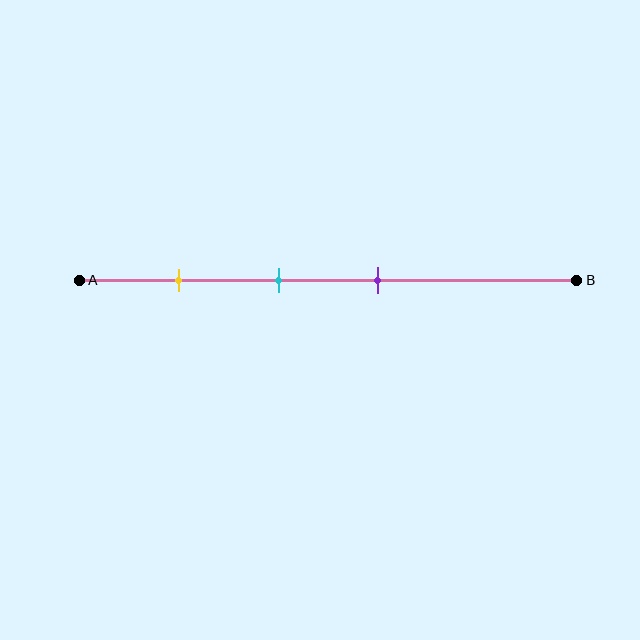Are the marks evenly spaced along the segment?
Yes, the marks are approximately evenly spaced.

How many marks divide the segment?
There are 3 marks dividing the segment.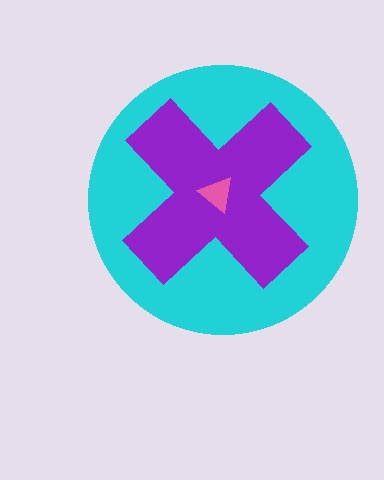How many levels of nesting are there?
3.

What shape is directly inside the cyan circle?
The purple cross.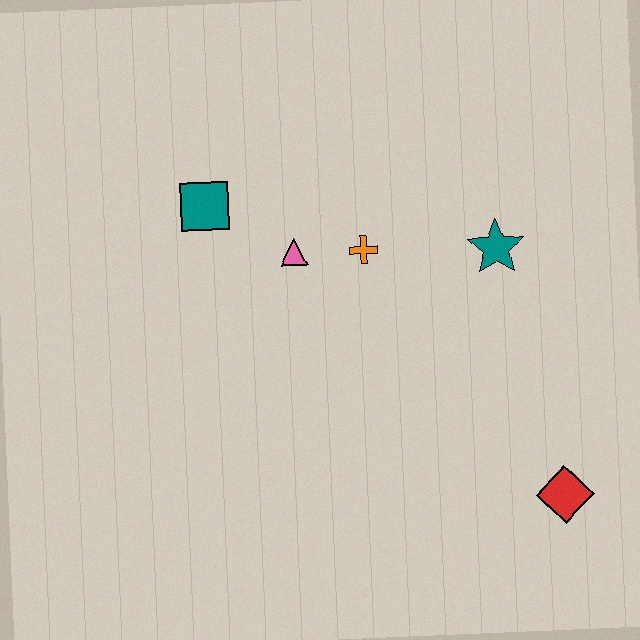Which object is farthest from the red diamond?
The teal square is farthest from the red diamond.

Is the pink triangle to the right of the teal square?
Yes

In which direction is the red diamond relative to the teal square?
The red diamond is to the right of the teal square.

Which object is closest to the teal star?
The orange cross is closest to the teal star.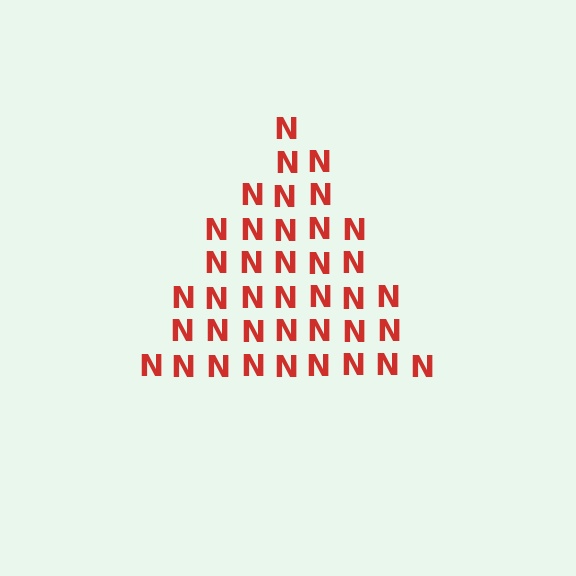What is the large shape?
The large shape is a triangle.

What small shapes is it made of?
It is made of small letter N's.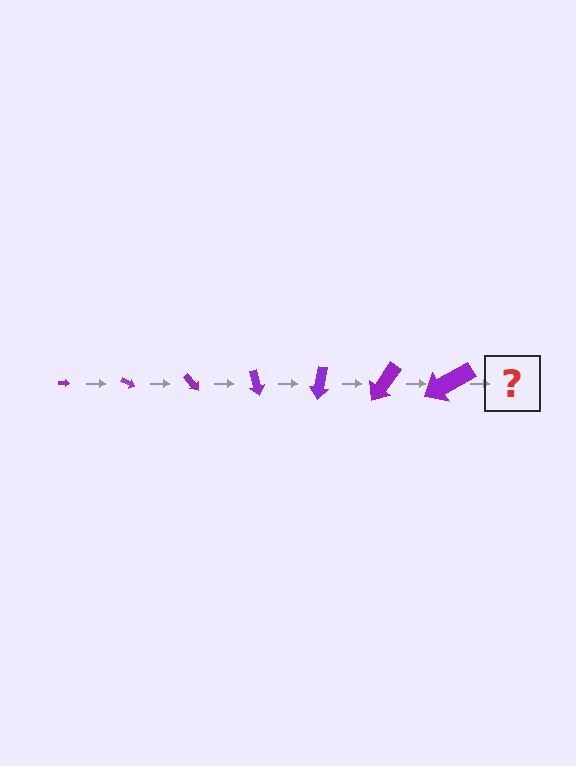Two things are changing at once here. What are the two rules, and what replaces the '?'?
The two rules are that the arrow grows larger each step and it rotates 25 degrees each step. The '?' should be an arrow, larger than the previous one and rotated 175 degrees from the start.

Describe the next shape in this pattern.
It should be an arrow, larger than the previous one and rotated 175 degrees from the start.